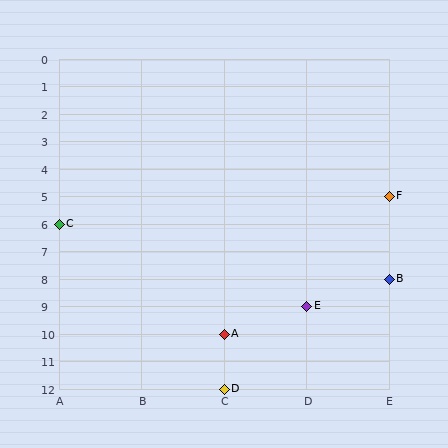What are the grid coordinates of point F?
Point F is at grid coordinates (E, 5).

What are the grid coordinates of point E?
Point E is at grid coordinates (D, 9).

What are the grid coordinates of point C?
Point C is at grid coordinates (A, 6).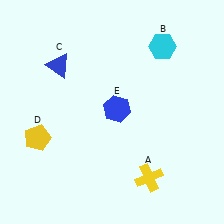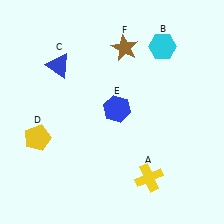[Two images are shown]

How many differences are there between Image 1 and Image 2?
There is 1 difference between the two images.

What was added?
A brown star (F) was added in Image 2.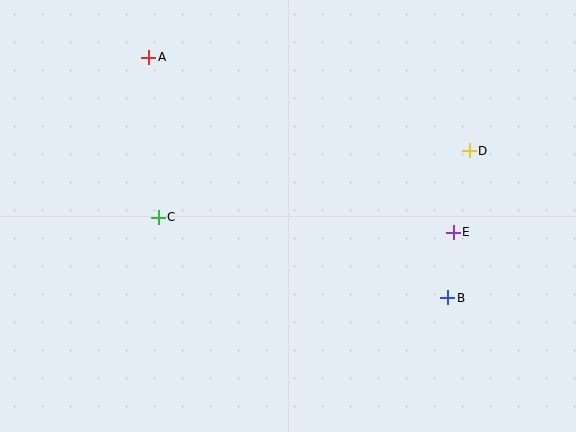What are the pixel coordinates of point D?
Point D is at (469, 151).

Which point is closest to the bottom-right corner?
Point B is closest to the bottom-right corner.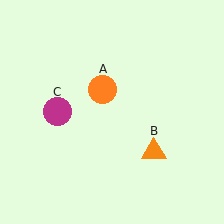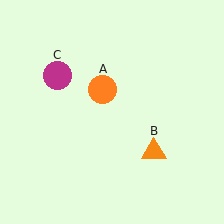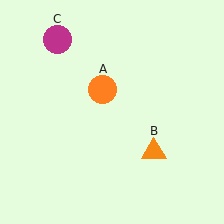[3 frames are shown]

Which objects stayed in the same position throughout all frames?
Orange circle (object A) and orange triangle (object B) remained stationary.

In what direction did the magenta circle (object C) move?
The magenta circle (object C) moved up.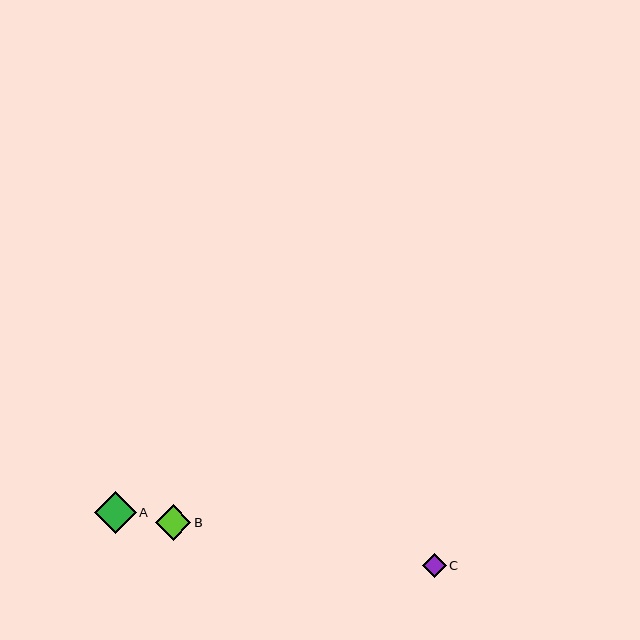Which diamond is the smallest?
Diamond C is the smallest with a size of approximately 24 pixels.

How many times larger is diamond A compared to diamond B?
Diamond A is approximately 1.2 times the size of diamond B.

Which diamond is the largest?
Diamond A is the largest with a size of approximately 42 pixels.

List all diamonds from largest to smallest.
From largest to smallest: A, B, C.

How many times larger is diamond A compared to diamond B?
Diamond A is approximately 1.2 times the size of diamond B.